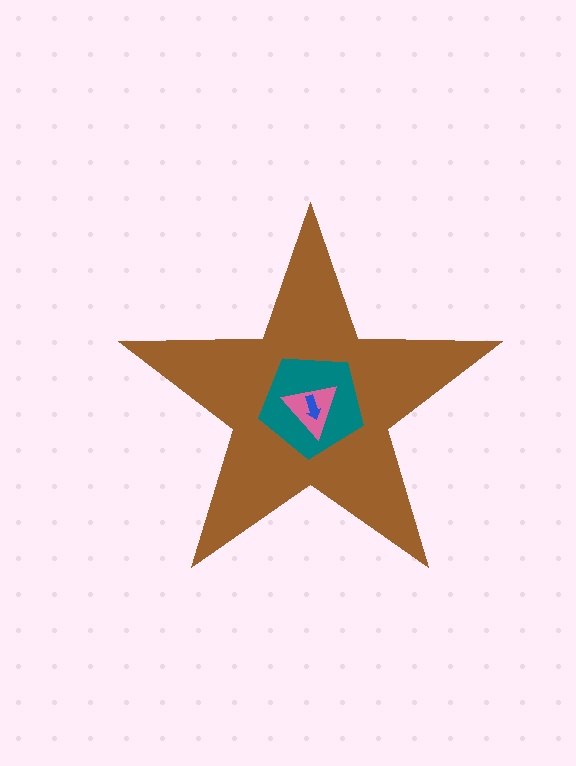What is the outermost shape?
The brown star.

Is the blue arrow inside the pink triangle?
Yes.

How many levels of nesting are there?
4.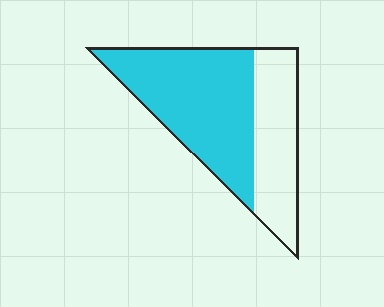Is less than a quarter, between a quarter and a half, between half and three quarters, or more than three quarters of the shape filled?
Between half and three quarters.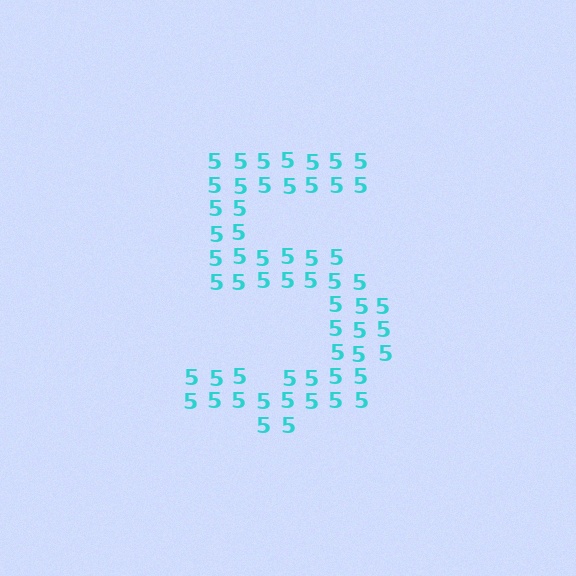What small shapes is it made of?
It is made of small digit 5's.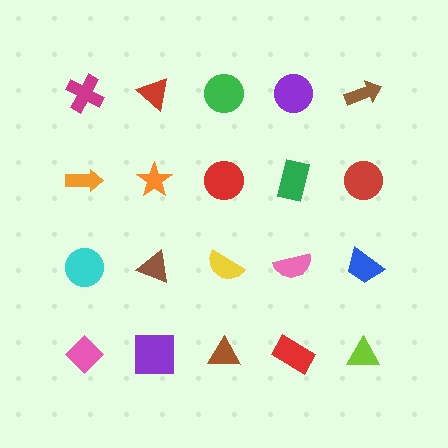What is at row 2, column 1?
An orange arrow.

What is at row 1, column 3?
A green circle.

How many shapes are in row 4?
5 shapes.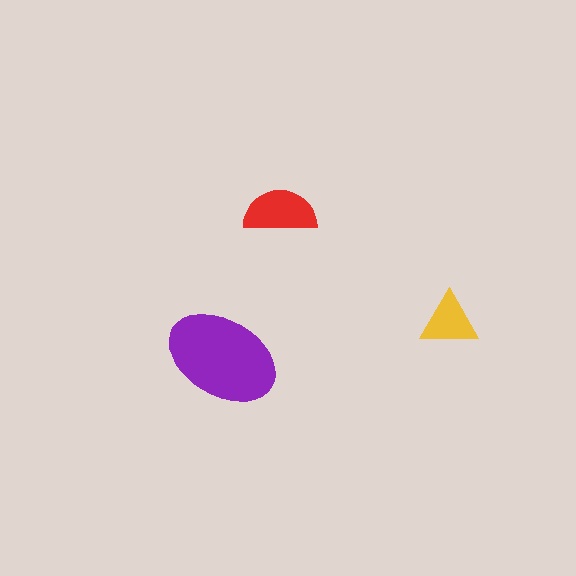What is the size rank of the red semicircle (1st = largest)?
2nd.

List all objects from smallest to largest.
The yellow triangle, the red semicircle, the purple ellipse.